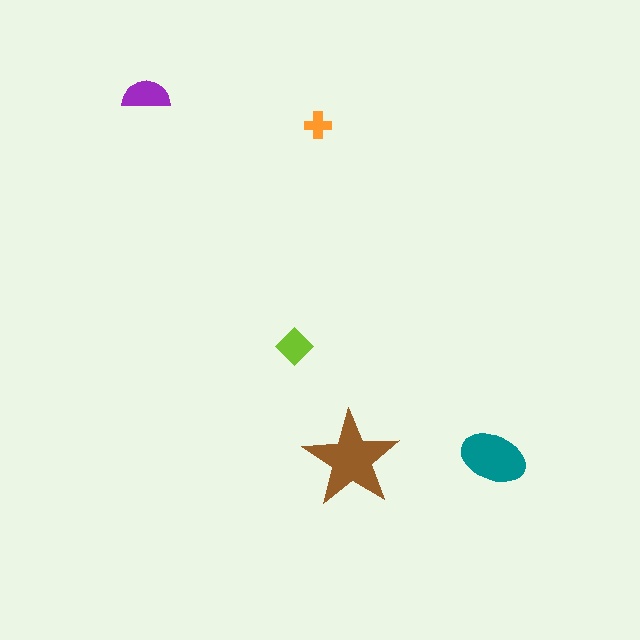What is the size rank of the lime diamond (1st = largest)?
4th.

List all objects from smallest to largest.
The orange cross, the lime diamond, the purple semicircle, the teal ellipse, the brown star.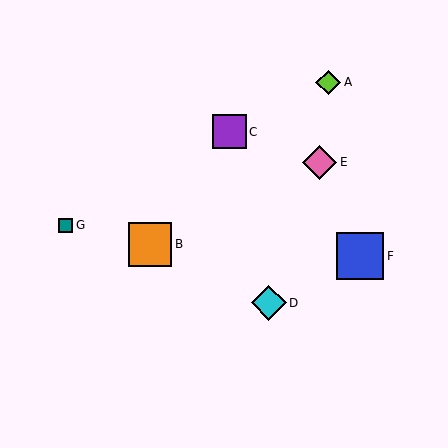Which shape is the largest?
The blue square (labeled F) is the largest.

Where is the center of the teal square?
The center of the teal square is at (66, 225).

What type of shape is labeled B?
Shape B is an orange square.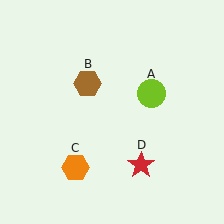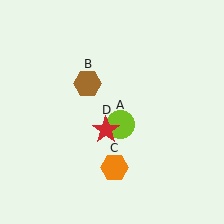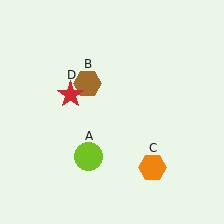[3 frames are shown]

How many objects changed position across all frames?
3 objects changed position: lime circle (object A), orange hexagon (object C), red star (object D).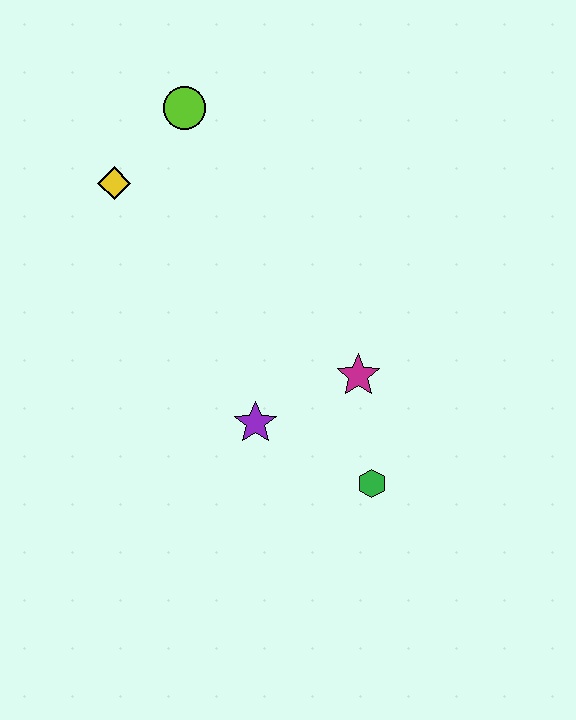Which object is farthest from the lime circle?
The green hexagon is farthest from the lime circle.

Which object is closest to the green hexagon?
The magenta star is closest to the green hexagon.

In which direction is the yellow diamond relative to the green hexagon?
The yellow diamond is above the green hexagon.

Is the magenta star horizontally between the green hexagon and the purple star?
Yes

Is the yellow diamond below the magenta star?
No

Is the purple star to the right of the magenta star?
No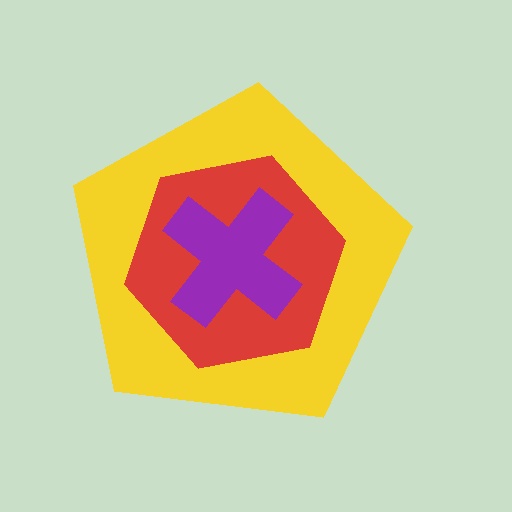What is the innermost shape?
The purple cross.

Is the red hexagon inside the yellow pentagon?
Yes.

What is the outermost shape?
The yellow pentagon.